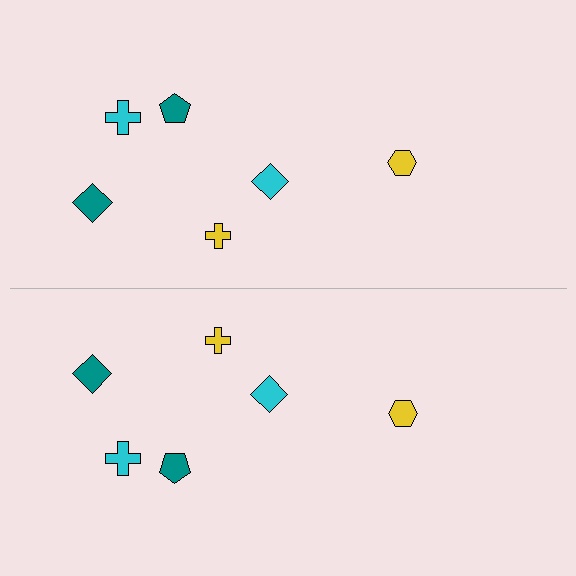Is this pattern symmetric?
Yes, this pattern has bilateral (reflection) symmetry.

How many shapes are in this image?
There are 12 shapes in this image.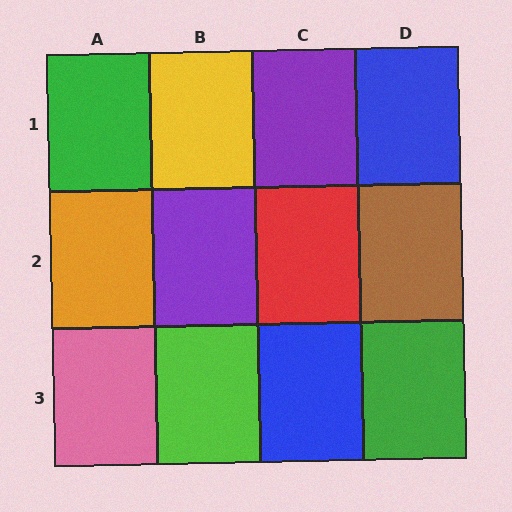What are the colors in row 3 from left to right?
Pink, lime, blue, green.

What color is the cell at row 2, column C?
Red.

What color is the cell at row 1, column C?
Purple.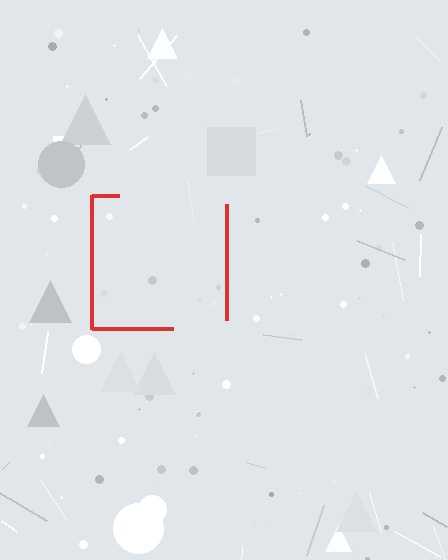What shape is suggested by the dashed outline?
The dashed outline suggests a square.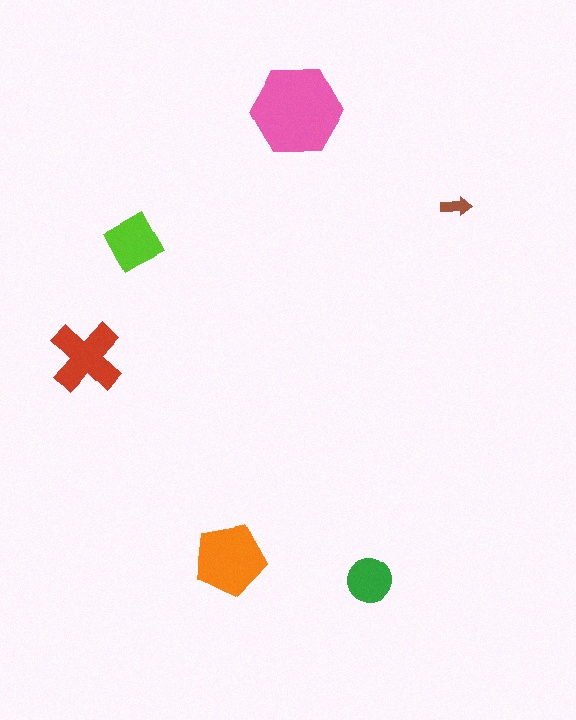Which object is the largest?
The pink hexagon.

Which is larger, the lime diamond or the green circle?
The lime diamond.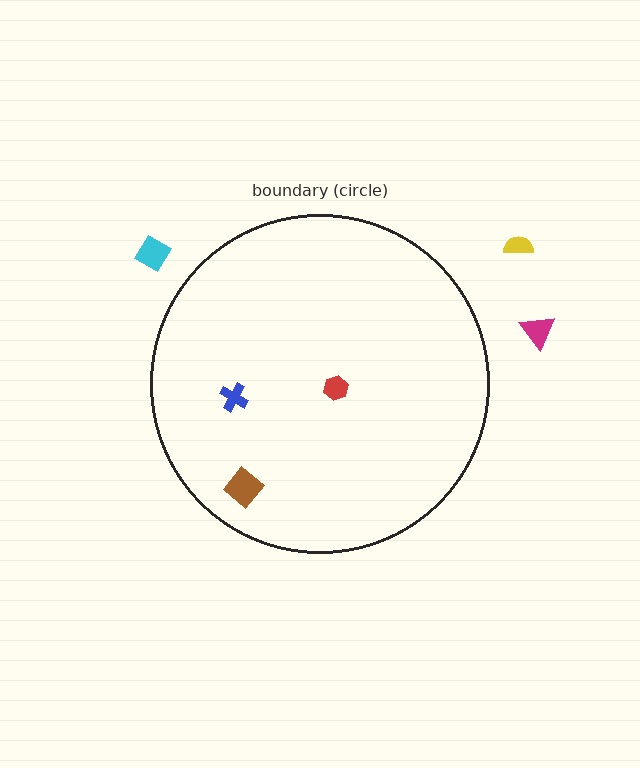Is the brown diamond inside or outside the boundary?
Inside.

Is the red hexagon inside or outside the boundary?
Inside.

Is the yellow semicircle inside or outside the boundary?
Outside.